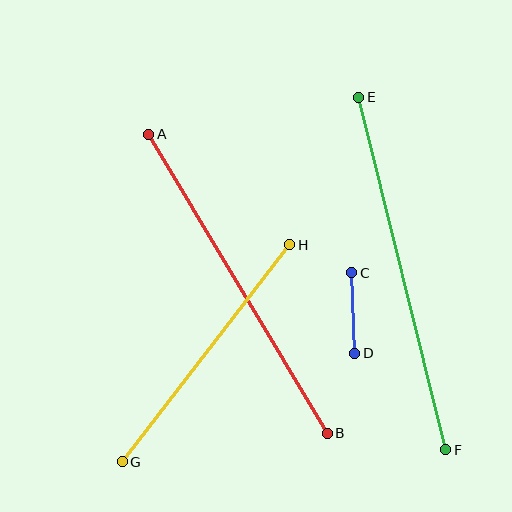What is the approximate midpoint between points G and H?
The midpoint is at approximately (206, 353) pixels.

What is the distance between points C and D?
The distance is approximately 80 pixels.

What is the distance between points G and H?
The distance is approximately 274 pixels.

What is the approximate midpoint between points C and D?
The midpoint is at approximately (353, 313) pixels.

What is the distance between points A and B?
The distance is approximately 348 pixels.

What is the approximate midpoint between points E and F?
The midpoint is at approximately (402, 273) pixels.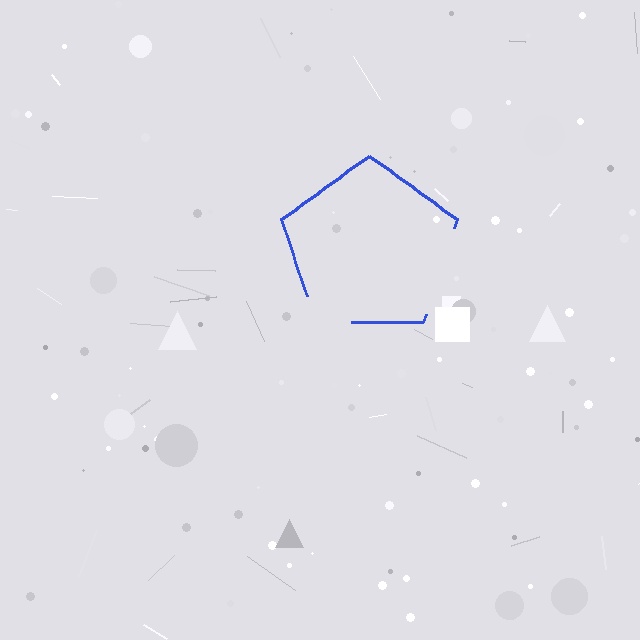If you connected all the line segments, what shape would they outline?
They would outline a pentagon.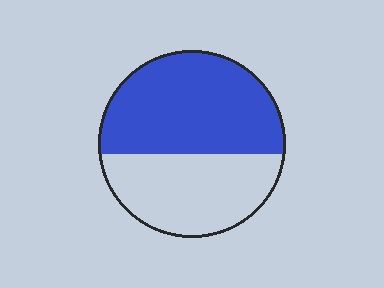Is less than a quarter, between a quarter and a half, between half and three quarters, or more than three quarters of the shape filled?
Between half and three quarters.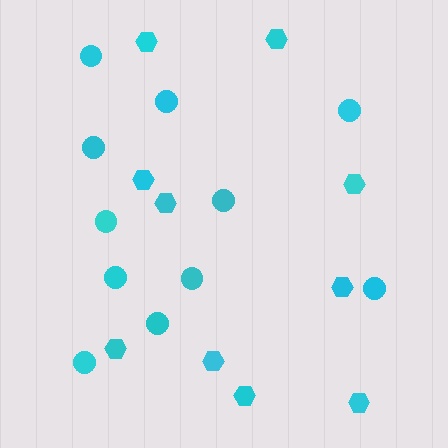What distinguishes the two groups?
There are 2 groups: one group of circles (11) and one group of hexagons (10).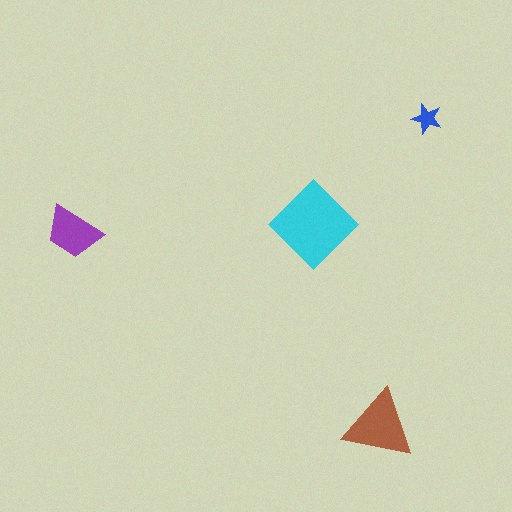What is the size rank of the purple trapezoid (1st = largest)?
3rd.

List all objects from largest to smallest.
The cyan diamond, the brown triangle, the purple trapezoid, the blue star.